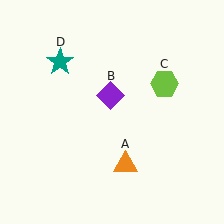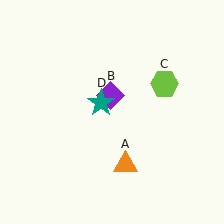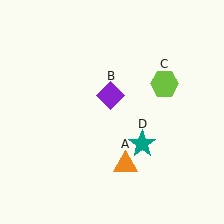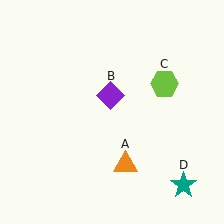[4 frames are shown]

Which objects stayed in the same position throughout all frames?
Orange triangle (object A) and purple diamond (object B) and lime hexagon (object C) remained stationary.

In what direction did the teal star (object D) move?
The teal star (object D) moved down and to the right.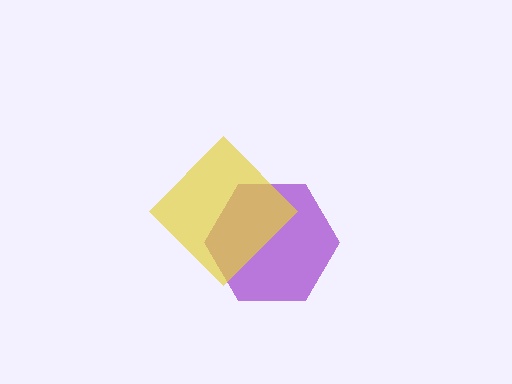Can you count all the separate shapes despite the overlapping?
Yes, there are 2 separate shapes.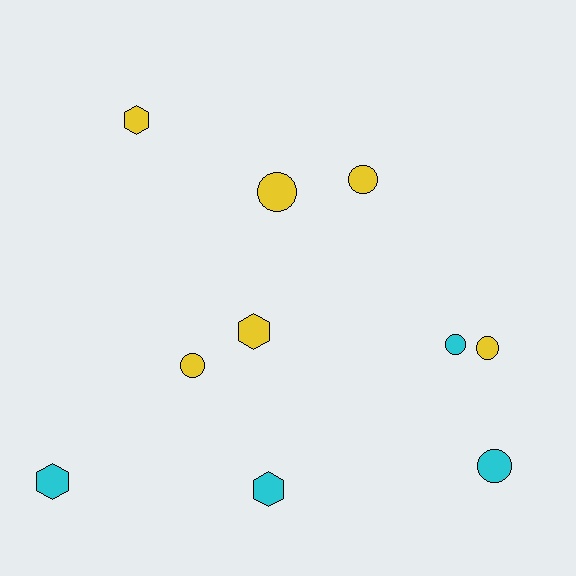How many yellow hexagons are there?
There are 2 yellow hexagons.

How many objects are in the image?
There are 10 objects.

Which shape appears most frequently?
Circle, with 6 objects.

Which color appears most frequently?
Yellow, with 6 objects.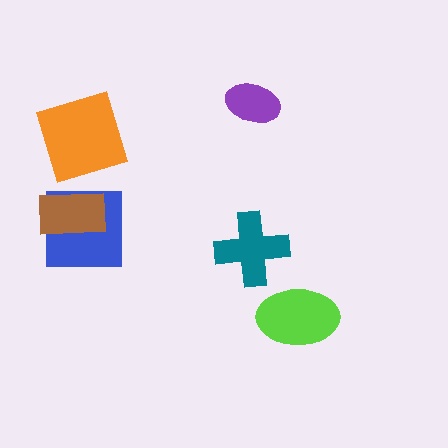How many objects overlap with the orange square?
0 objects overlap with the orange square.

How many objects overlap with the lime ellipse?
0 objects overlap with the lime ellipse.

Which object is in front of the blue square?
The brown rectangle is in front of the blue square.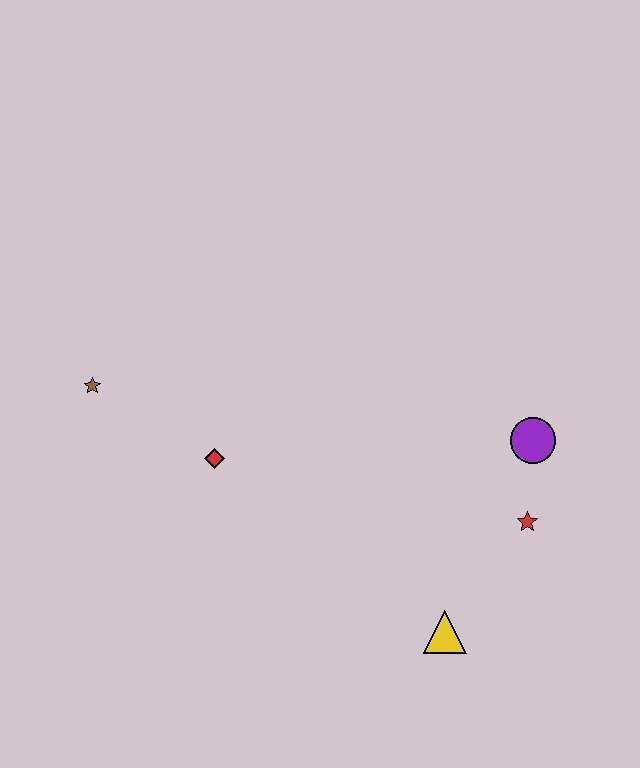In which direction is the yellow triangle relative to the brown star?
The yellow triangle is to the right of the brown star.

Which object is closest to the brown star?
The red diamond is closest to the brown star.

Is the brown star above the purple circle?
Yes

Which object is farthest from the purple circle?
The brown star is farthest from the purple circle.